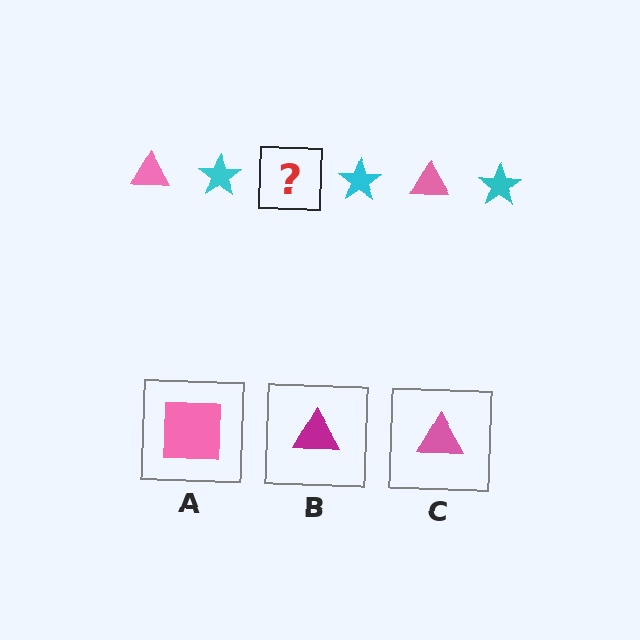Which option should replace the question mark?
Option C.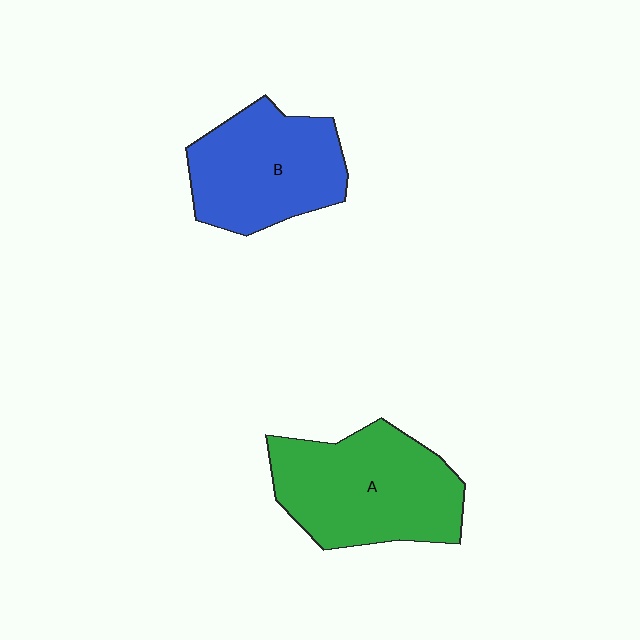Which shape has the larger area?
Shape A (green).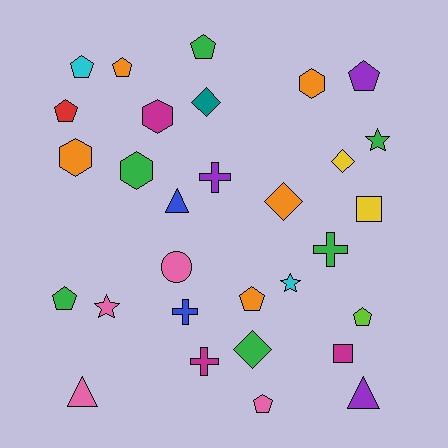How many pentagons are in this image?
There are 9 pentagons.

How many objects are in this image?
There are 30 objects.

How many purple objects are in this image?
There are 3 purple objects.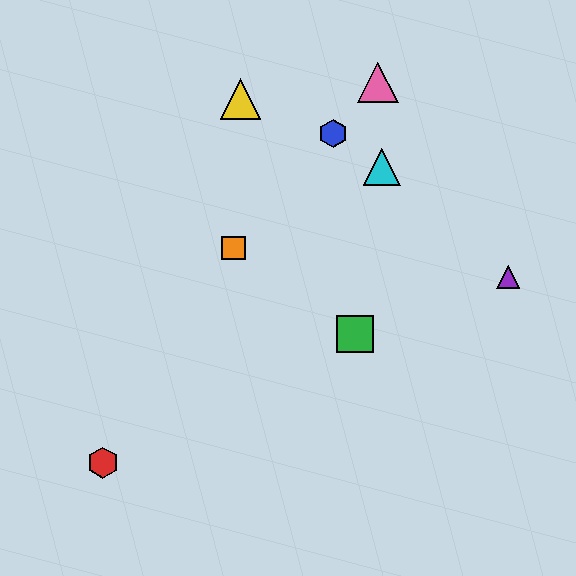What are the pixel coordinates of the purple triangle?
The purple triangle is at (508, 277).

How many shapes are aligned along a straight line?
3 shapes (the blue hexagon, the orange square, the pink triangle) are aligned along a straight line.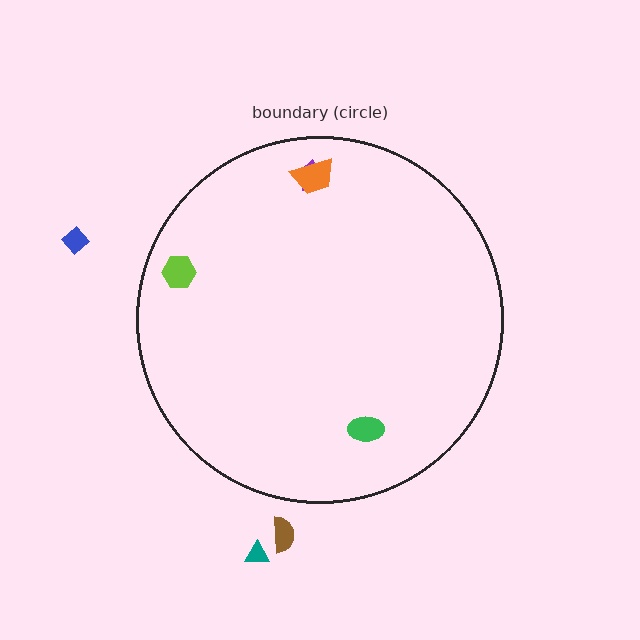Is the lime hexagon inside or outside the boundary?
Inside.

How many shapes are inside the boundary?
4 inside, 3 outside.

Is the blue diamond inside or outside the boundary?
Outside.